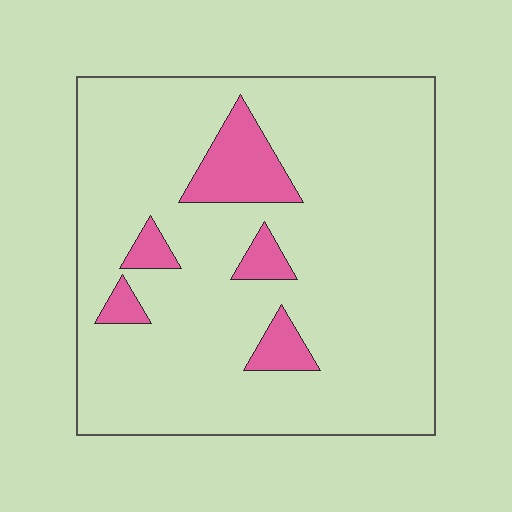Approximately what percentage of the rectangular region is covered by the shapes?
Approximately 10%.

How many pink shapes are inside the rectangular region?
5.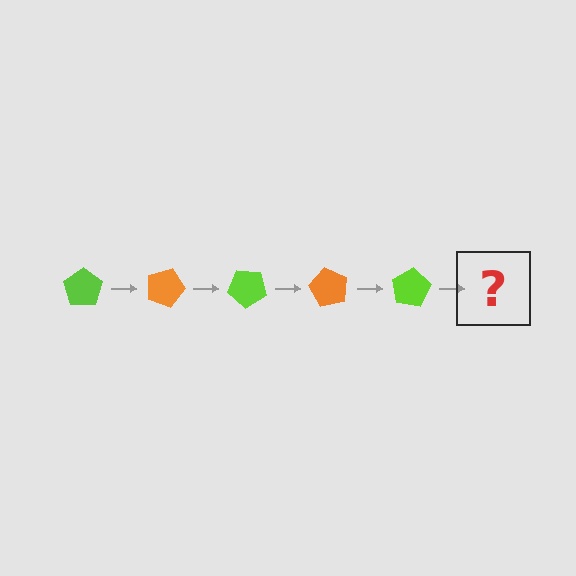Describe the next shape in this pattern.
It should be an orange pentagon, rotated 100 degrees from the start.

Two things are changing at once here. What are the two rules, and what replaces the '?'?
The two rules are that it rotates 20 degrees each step and the color cycles through lime and orange. The '?' should be an orange pentagon, rotated 100 degrees from the start.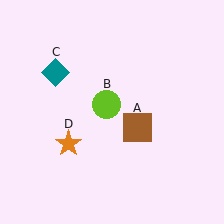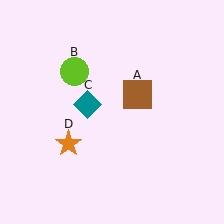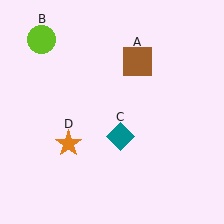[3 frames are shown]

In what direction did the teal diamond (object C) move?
The teal diamond (object C) moved down and to the right.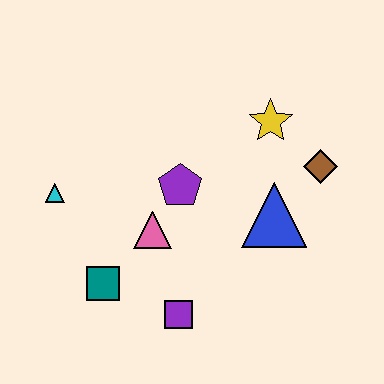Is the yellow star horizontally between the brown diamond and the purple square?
Yes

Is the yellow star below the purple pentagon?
No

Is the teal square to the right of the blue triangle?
No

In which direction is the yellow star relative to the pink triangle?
The yellow star is to the right of the pink triangle.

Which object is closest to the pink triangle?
The purple pentagon is closest to the pink triangle.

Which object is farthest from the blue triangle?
The cyan triangle is farthest from the blue triangle.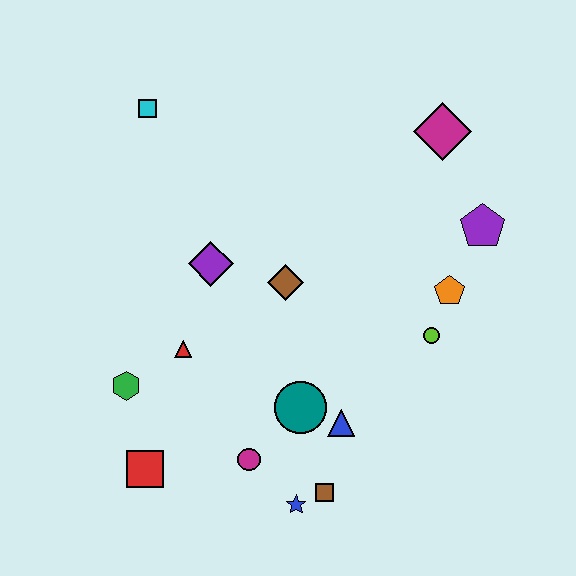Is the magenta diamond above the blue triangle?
Yes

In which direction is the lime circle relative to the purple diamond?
The lime circle is to the right of the purple diamond.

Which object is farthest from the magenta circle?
The magenta diamond is farthest from the magenta circle.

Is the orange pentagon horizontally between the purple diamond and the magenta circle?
No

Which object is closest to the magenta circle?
The blue star is closest to the magenta circle.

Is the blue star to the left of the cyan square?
No